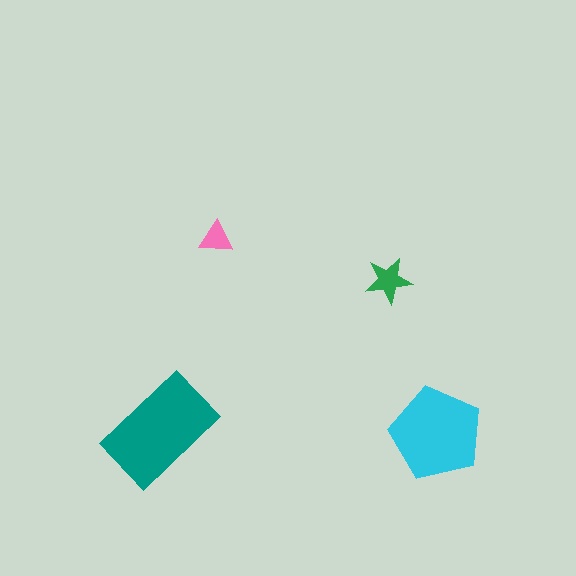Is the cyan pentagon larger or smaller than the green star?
Larger.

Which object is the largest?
The teal rectangle.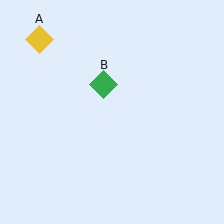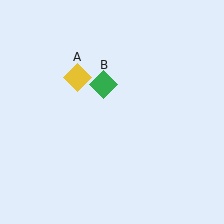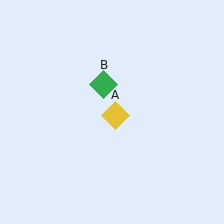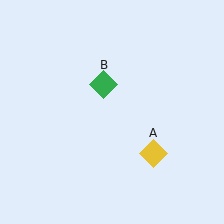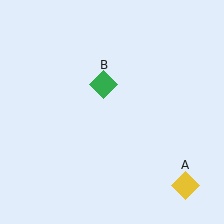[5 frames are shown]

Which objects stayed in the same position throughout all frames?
Green diamond (object B) remained stationary.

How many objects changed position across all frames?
1 object changed position: yellow diamond (object A).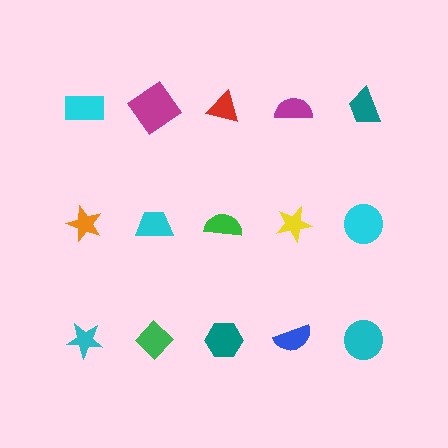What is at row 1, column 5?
A teal trapezoid.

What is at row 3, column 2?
A green diamond.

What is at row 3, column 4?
A blue semicircle.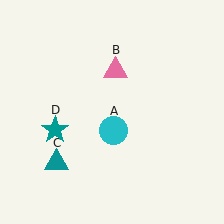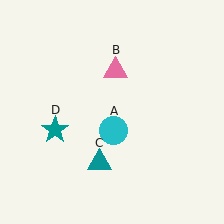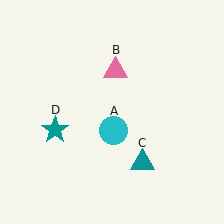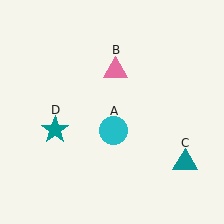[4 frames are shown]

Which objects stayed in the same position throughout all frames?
Cyan circle (object A) and pink triangle (object B) and teal star (object D) remained stationary.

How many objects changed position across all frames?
1 object changed position: teal triangle (object C).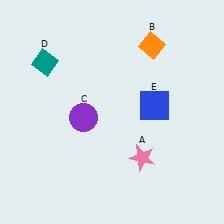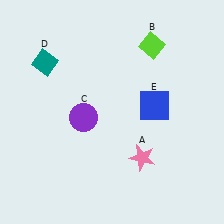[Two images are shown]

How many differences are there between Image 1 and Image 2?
There is 1 difference between the two images.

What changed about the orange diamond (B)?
In Image 1, B is orange. In Image 2, it changed to lime.